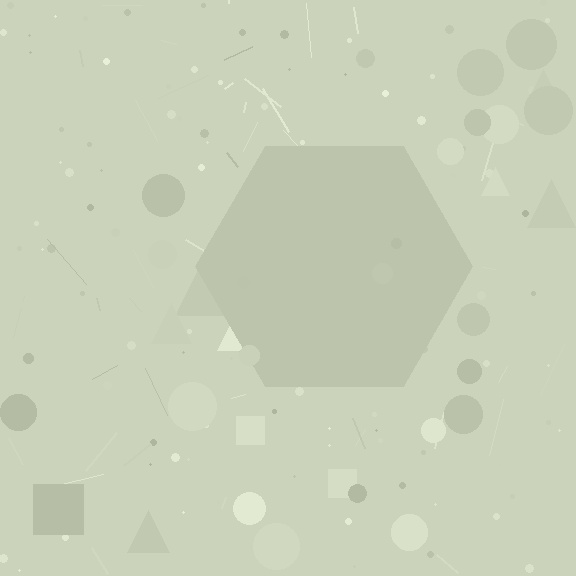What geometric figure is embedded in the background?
A hexagon is embedded in the background.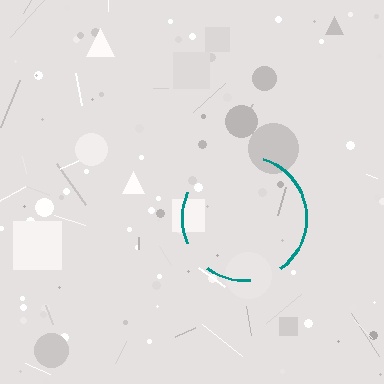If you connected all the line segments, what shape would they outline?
They would outline a circle.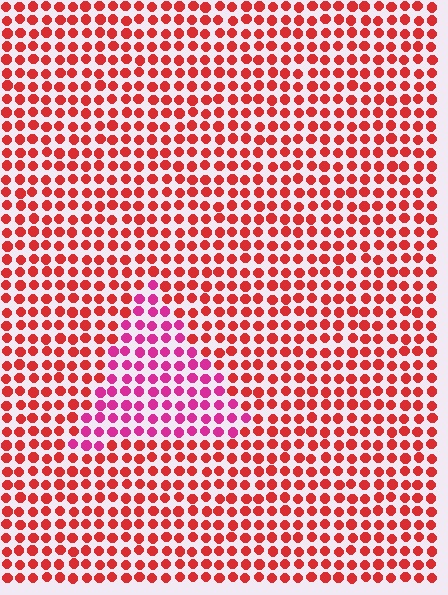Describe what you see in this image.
The image is filled with small red elements in a uniform arrangement. A triangle-shaped region is visible where the elements are tinted to a slightly different hue, forming a subtle color boundary.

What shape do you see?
I see a triangle.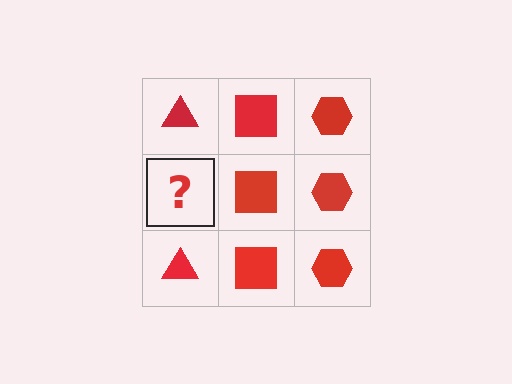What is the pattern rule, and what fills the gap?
The rule is that each column has a consistent shape. The gap should be filled with a red triangle.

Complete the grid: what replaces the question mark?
The question mark should be replaced with a red triangle.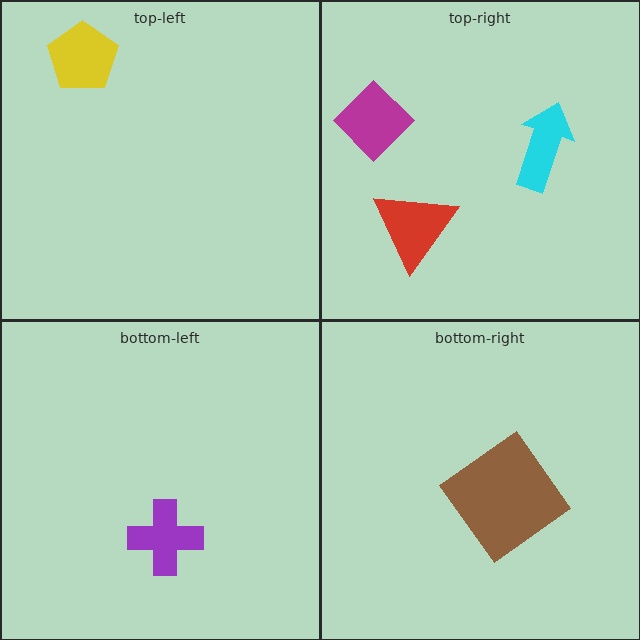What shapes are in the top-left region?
The yellow pentagon.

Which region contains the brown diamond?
The bottom-right region.